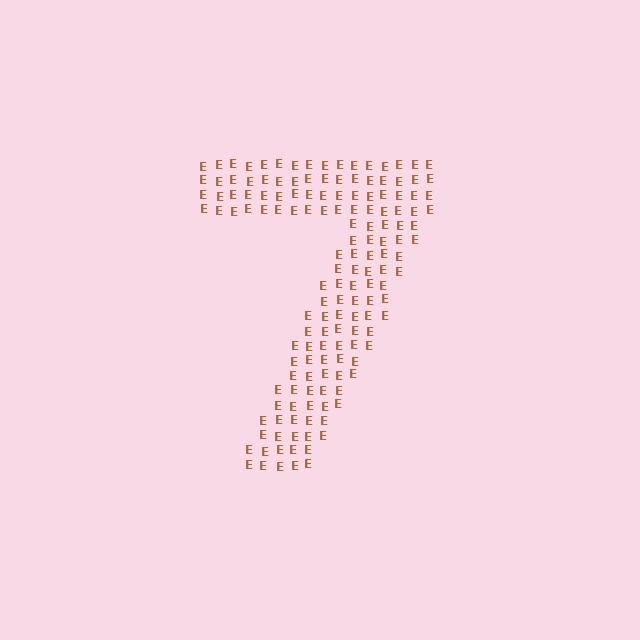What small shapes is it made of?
It is made of small letter E's.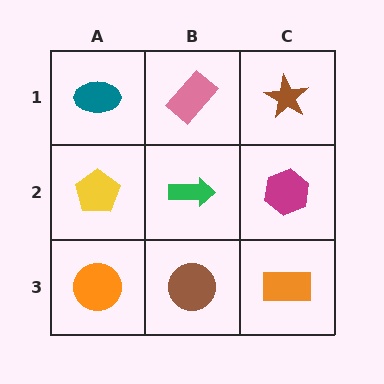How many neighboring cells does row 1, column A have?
2.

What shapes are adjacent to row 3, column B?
A green arrow (row 2, column B), an orange circle (row 3, column A), an orange rectangle (row 3, column C).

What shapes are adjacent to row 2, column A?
A teal ellipse (row 1, column A), an orange circle (row 3, column A), a green arrow (row 2, column B).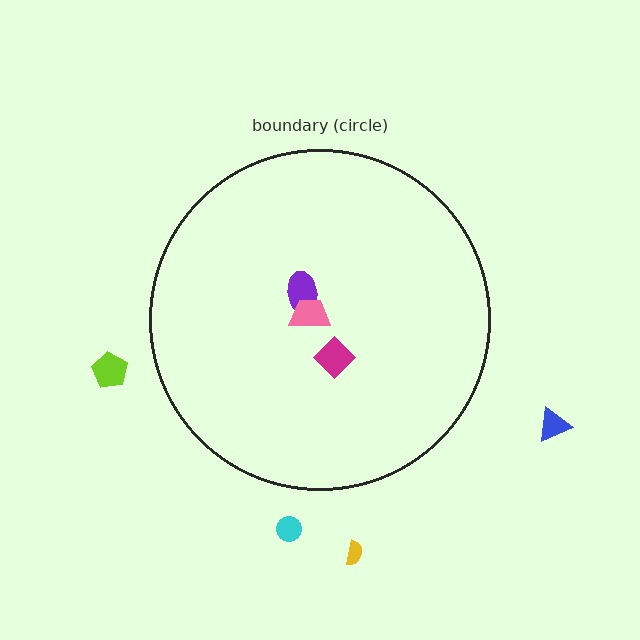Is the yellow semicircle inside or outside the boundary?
Outside.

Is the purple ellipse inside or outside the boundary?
Inside.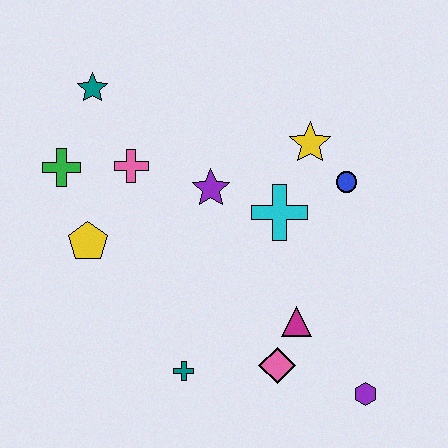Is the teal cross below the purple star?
Yes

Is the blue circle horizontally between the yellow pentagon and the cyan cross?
No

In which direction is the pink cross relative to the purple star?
The pink cross is to the left of the purple star.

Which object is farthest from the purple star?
The purple hexagon is farthest from the purple star.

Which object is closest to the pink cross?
The green cross is closest to the pink cross.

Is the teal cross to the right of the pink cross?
Yes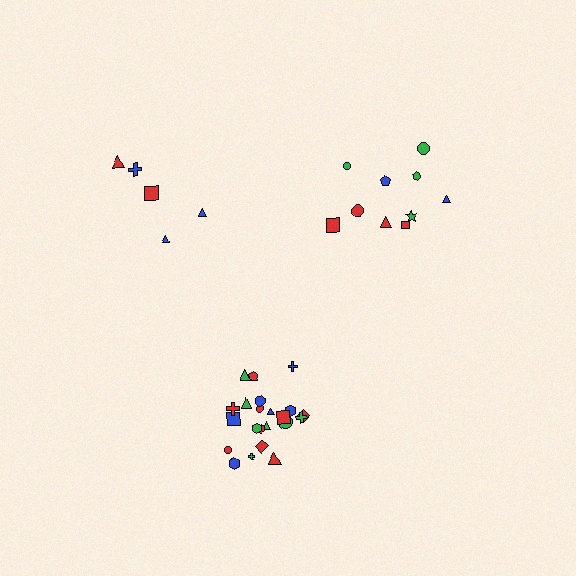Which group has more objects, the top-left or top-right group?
The top-right group.